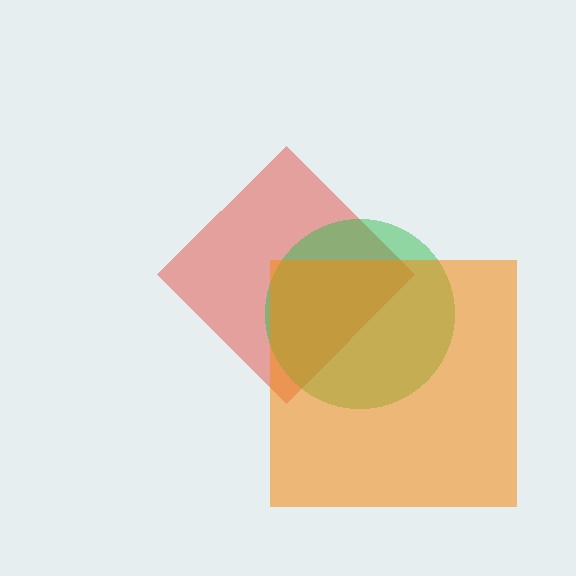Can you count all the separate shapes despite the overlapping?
Yes, there are 3 separate shapes.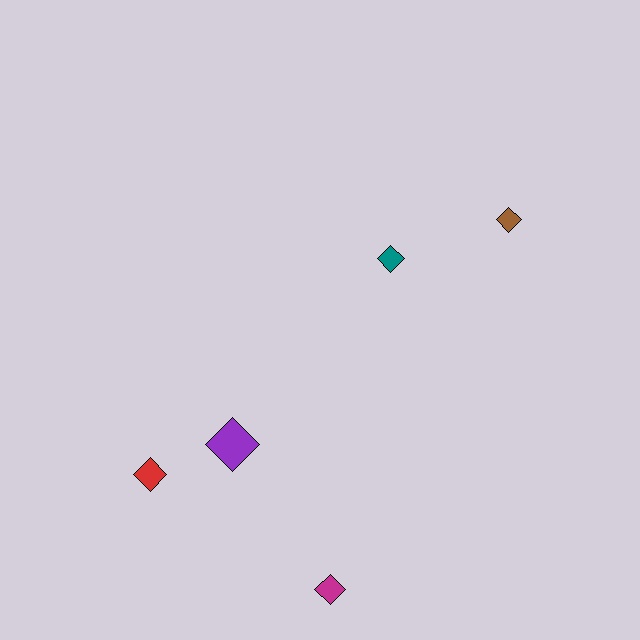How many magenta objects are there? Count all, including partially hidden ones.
There is 1 magenta object.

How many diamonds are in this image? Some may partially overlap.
There are 5 diamonds.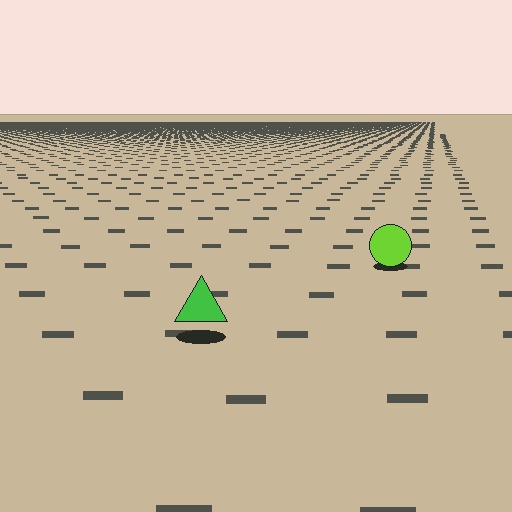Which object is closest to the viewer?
The green triangle is closest. The texture marks near it are larger and more spread out.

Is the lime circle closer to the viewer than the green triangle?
No. The green triangle is closer — you can tell from the texture gradient: the ground texture is coarser near it.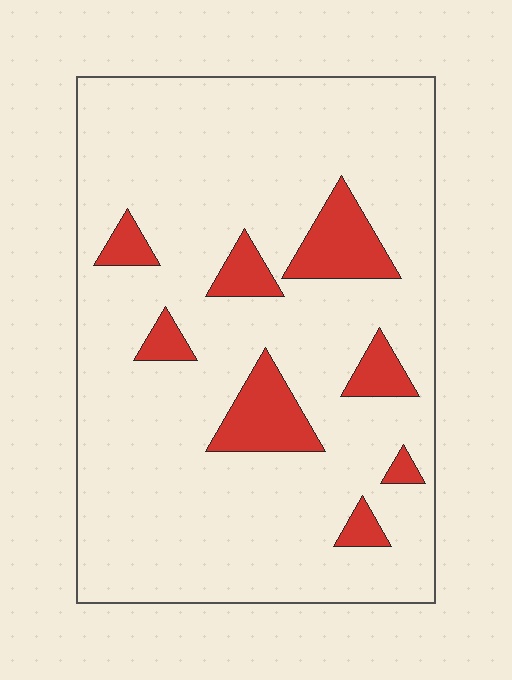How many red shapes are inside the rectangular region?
8.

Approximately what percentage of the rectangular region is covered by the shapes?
Approximately 15%.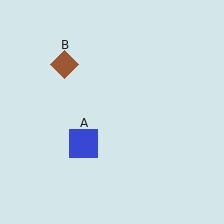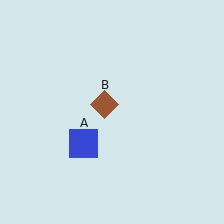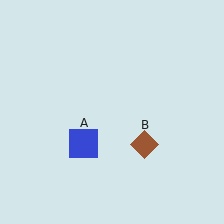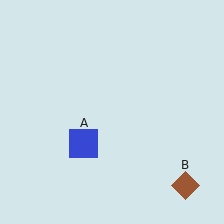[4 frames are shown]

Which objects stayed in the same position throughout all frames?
Blue square (object A) remained stationary.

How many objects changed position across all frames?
1 object changed position: brown diamond (object B).